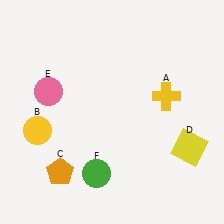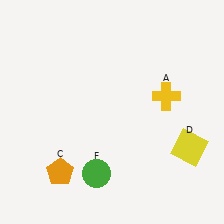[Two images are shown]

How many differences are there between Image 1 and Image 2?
There are 2 differences between the two images.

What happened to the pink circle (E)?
The pink circle (E) was removed in Image 2. It was in the top-left area of Image 1.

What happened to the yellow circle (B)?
The yellow circle (B) was removed in Image 2. It was in the bottom-left area of Image 1.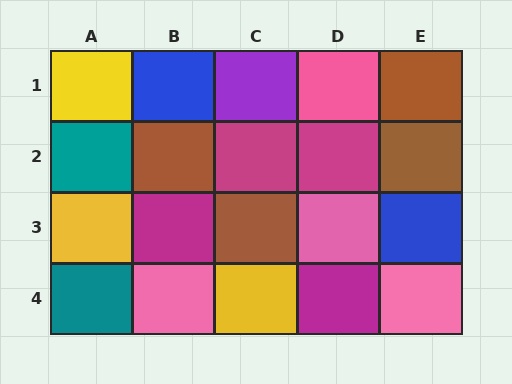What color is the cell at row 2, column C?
Magenta.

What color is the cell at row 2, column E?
Brown.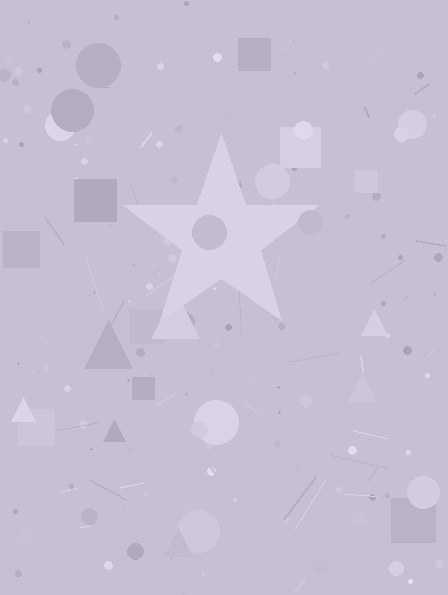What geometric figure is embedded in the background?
A star is embedded in the background.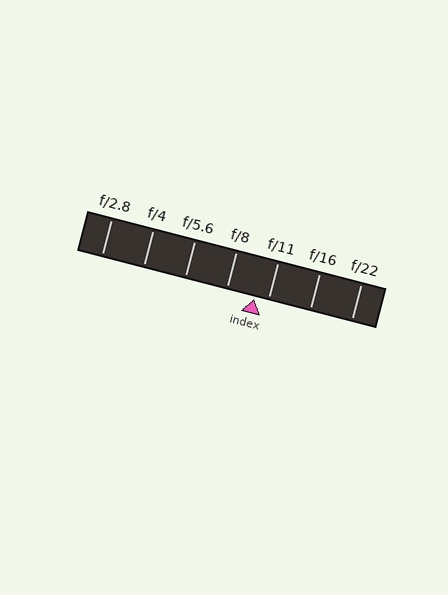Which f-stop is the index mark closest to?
The index mark is closest to f/11.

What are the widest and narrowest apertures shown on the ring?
The widest aperture shown is f/2.8 and the narrowest is f/22.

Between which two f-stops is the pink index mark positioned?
The index mark is between f/8 and f/11.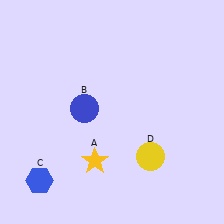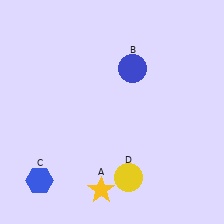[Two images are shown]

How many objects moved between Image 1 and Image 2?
3 objects moved between the two images.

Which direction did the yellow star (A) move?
The yellow star (A) moved down.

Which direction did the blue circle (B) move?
The blue circle (B) moved right.